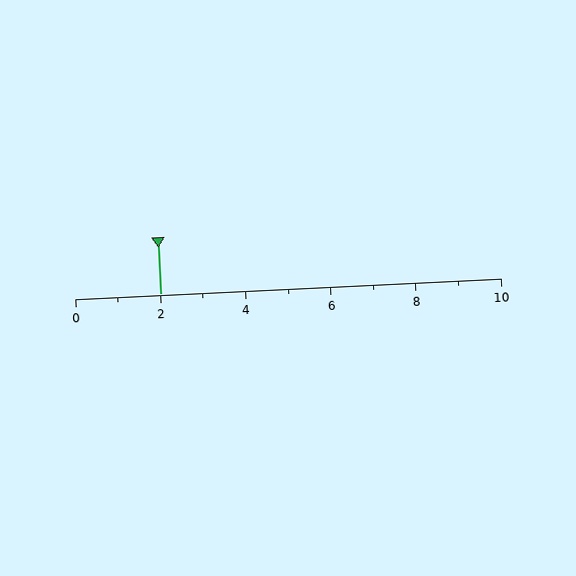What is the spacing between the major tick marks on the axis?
The major ticks are spaced 2 apart.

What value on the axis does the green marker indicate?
The marker indicates approximately 2.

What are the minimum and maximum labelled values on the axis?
The axis runs from 0 to 10.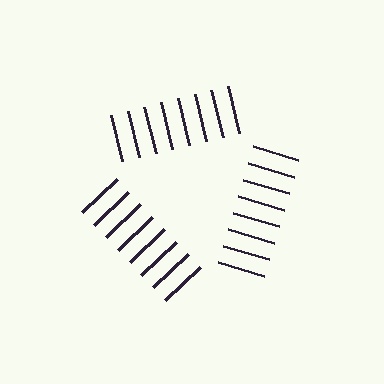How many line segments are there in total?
24 — 8 along each of the 3 edges.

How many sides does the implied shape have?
3 sides — the line-ends trace a triangle.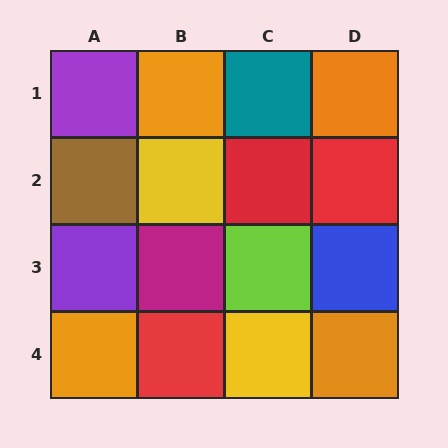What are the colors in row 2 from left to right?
Brown, yellow, red, red.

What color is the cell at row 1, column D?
Orange.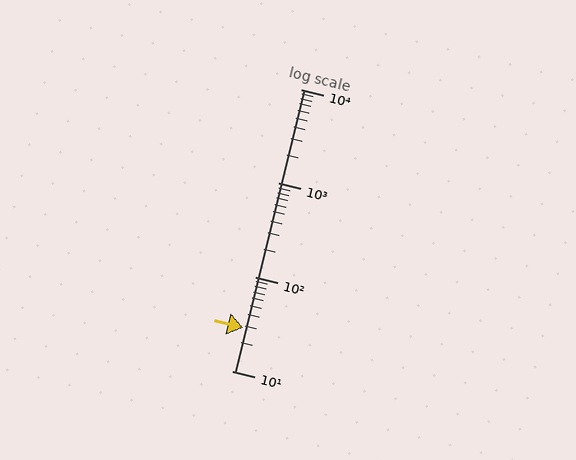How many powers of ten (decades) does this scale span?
The scale spans 3 decades, from 10 to 10000.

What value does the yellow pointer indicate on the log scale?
The pointer indicates approximately 29.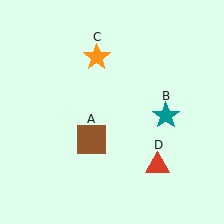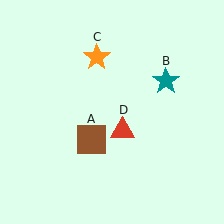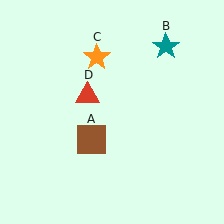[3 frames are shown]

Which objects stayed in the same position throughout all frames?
Brown square (object A) and orange star (object C) remained stationary.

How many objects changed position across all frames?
2 objects changed position: teal star (object B), red triangle (object D).